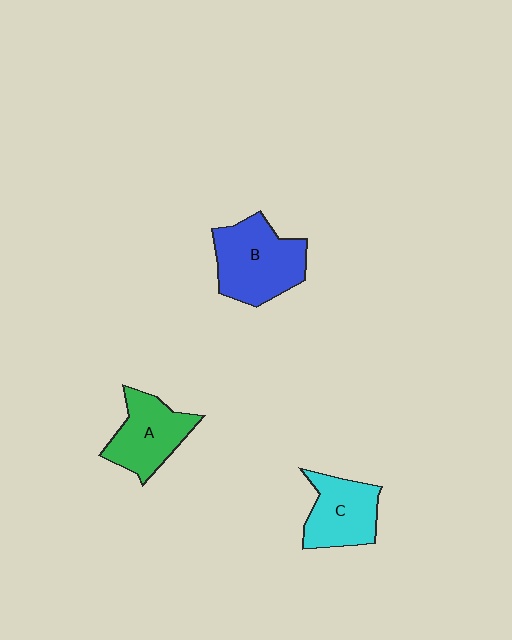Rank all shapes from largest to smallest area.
From largest to smallest: B (blue), A (green), C (cyan).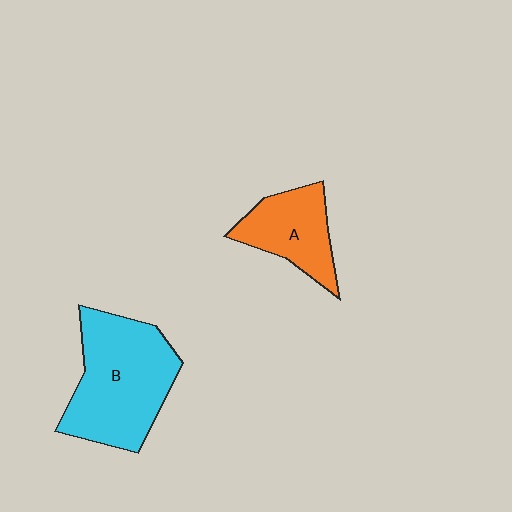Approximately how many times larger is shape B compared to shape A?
Approximately 1.8 times.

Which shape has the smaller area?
Shape A (orange).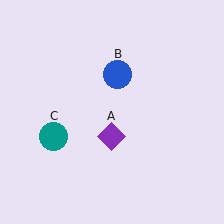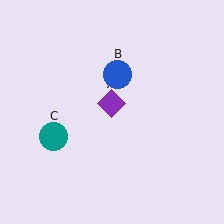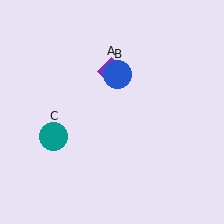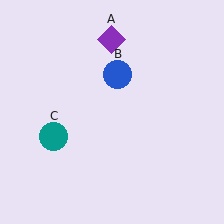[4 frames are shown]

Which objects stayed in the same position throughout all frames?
Blue circle (object B) and teal circle (object C) remained stationary.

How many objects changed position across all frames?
1 object changed position: purple diamond (object A).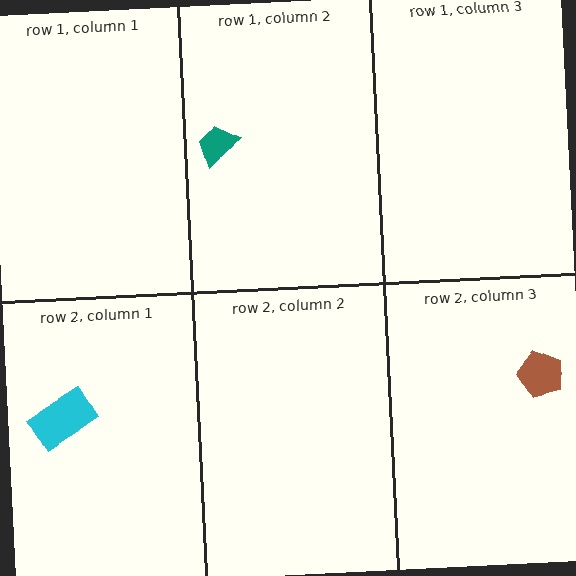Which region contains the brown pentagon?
The row 2, column 3 region.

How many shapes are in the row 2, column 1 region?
1.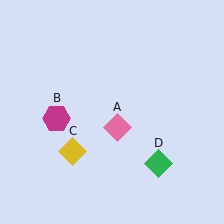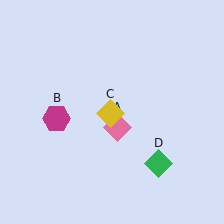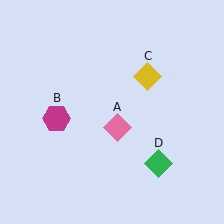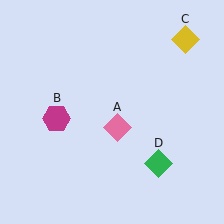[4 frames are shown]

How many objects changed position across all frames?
1 object changed position: yellow diamond (object C).